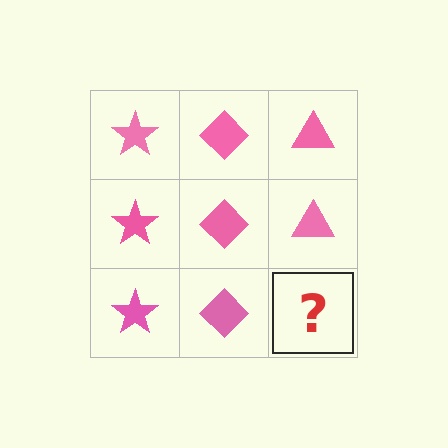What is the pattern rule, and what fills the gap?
The rule is that each column has a consistent shape. The gap should be filled with a pink triangle.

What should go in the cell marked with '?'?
The missing cell should contain a pink triangle.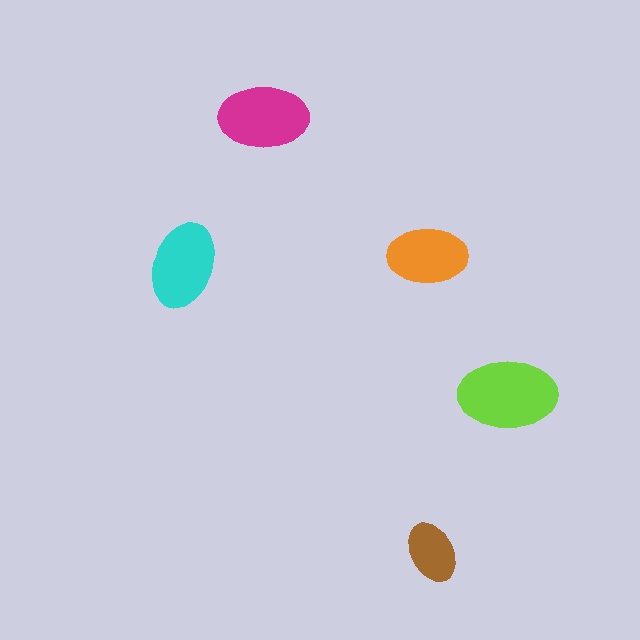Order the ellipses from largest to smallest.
the lime one, the magenta one, the cyan one, the orange one, the brown one.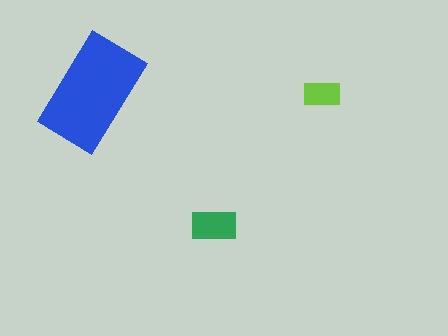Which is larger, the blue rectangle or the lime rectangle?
The blue one.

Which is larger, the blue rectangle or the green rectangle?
The blue one.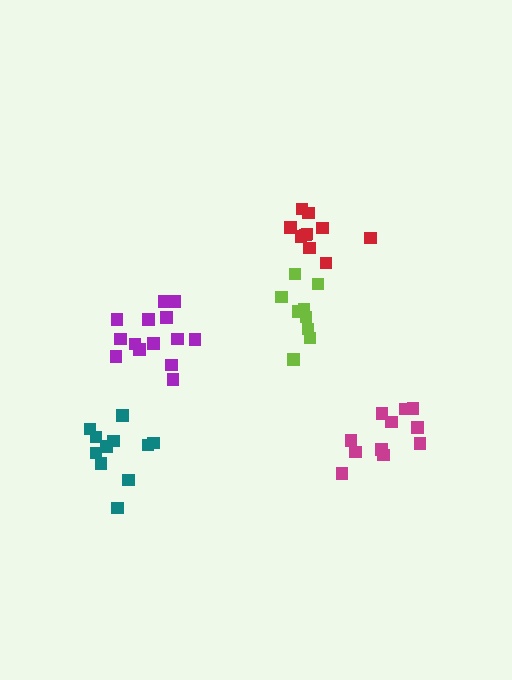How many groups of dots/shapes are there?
There are 5 groups.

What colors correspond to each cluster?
The clusters are colored: lime, red, magenta, teal, purple.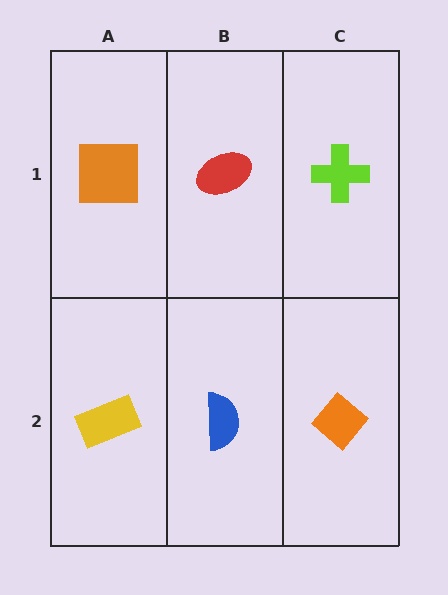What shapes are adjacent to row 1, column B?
A blue semicircle (row 2, column B), an orange square (row 1, column A), a lime cross (row 1, column C).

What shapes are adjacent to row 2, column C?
A lime cross (row 1, column C), a blue semicircle (row 2, column B).